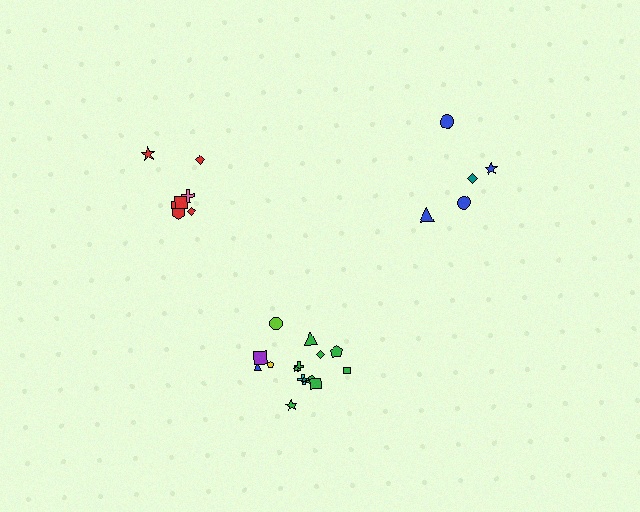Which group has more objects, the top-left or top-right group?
The top-left group.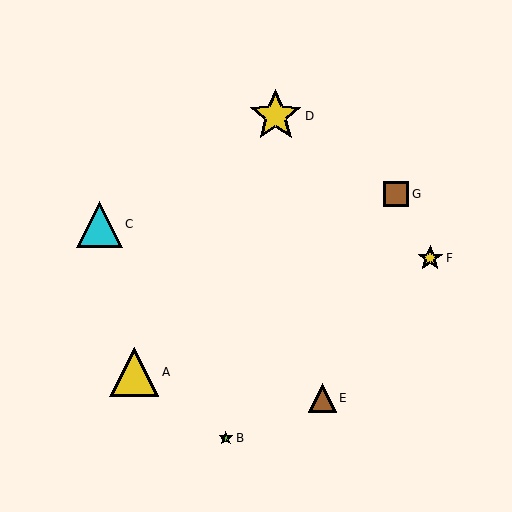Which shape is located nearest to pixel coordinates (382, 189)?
The brown square (labeled G) at (396, 194) is nearest to that location.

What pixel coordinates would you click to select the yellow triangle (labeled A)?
Click at (134, 372) to select the yellow triangle A.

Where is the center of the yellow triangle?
The center of the yellow triangle is at (134, 372).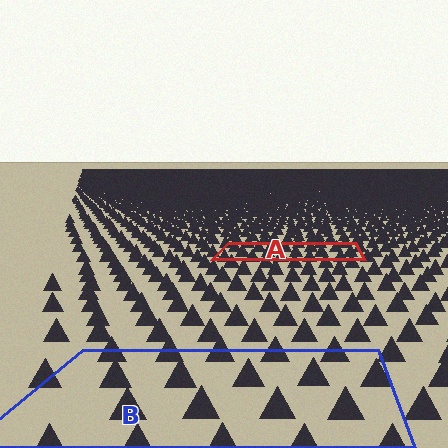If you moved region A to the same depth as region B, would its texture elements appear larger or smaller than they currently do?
They would appear larger. At a closer depth, the same texture elements are projected at a bigger on-screen size.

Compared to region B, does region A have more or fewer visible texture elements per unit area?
Region A has more texture elements per unit area — they are packed more densely because it is farther away.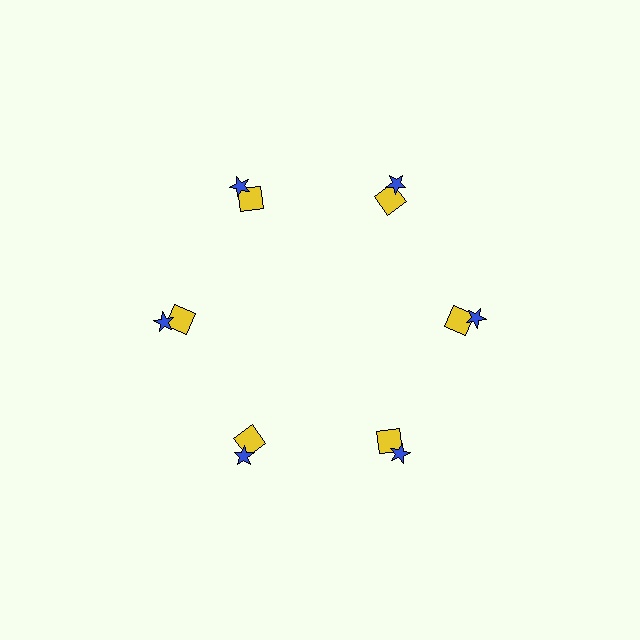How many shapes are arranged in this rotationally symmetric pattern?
There are 12 shapes, arranged in 6 groups of 2.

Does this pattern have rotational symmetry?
Yes, this pattern has 6-fold rotational symmetry. It looks the same after rotating 60 degrees around the center.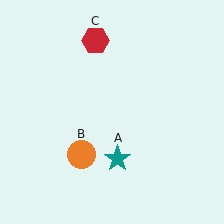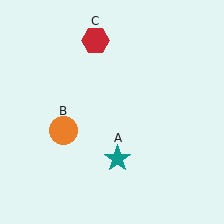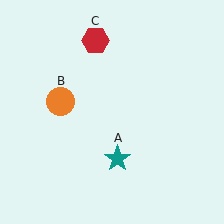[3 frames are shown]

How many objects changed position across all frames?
1 object changed position: orange circle (object B).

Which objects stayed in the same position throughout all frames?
Teal star (object A) and red hexagon (object C) remained stationary.